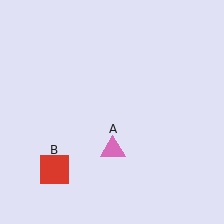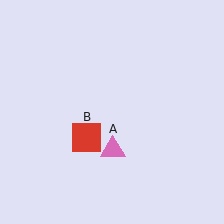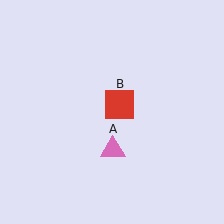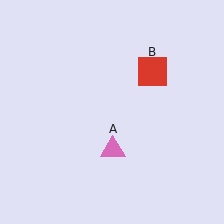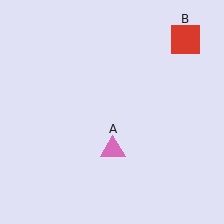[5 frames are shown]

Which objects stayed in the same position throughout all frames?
Pink triangle (object A) remained stationary.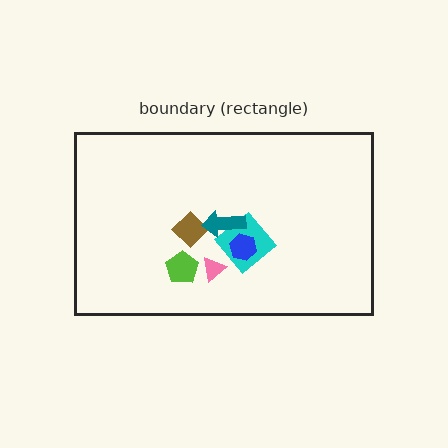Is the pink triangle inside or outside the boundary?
Inside.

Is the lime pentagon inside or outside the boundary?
Inside.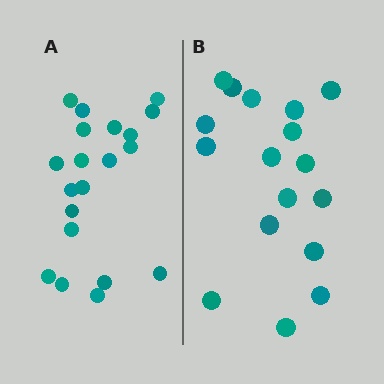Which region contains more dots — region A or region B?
Region A (the left region) has more dots.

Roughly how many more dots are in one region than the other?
Region A has just a few more — roughly 2 or 3 more dots than region B.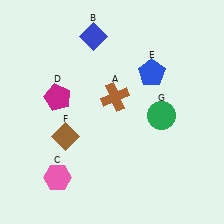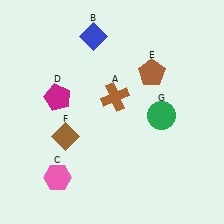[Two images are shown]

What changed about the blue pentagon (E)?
In Image 1, E is blue. In Image 2, it changed to brown.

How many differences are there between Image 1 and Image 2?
There is 1 difference between the two images.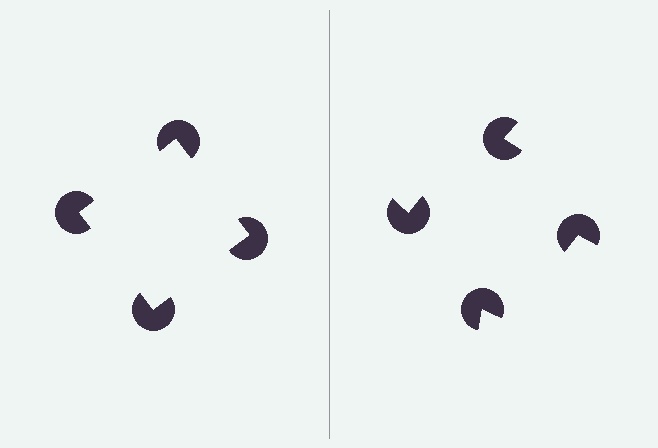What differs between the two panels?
The pac-man discs are positioned identically on both sides; only the wedge orientations differ. On the left they align to a square; on the right they are misaligned.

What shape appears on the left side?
An illusory square.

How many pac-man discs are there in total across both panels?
8 — 4 on each side.